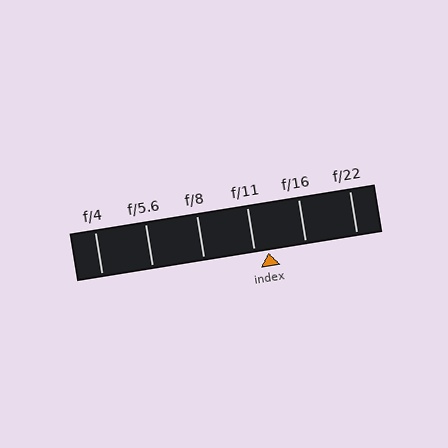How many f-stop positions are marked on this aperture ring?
There are 6 f-stop positions marked.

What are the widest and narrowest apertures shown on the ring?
The widest aperture shown is f/4 and the narrowest is f/22.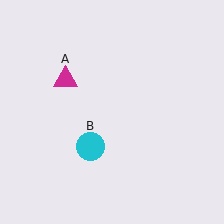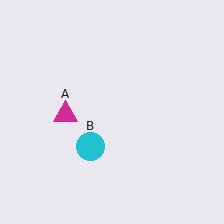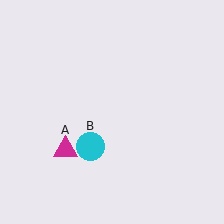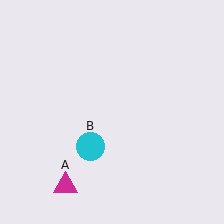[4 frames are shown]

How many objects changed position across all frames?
1 object changed position: magenta triangle (object A).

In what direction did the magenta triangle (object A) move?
The magenta triangle (object A) moved down.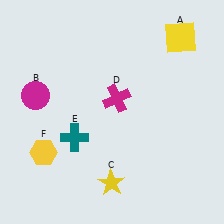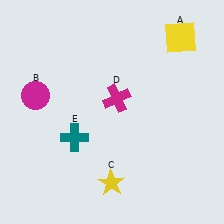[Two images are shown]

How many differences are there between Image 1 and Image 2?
There is 1 difference between the two images.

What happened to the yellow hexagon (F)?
The yellow hexagon (F) was removed in Image 2. It was in the bottom-left area of Image 1.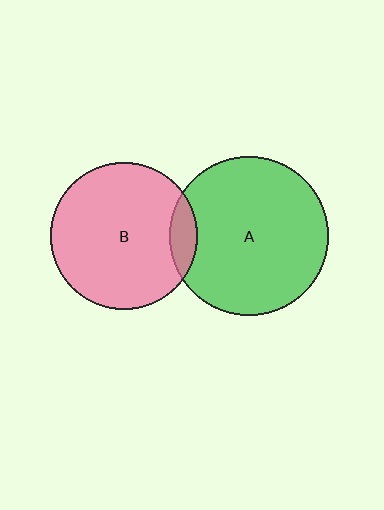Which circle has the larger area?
Circle A (green).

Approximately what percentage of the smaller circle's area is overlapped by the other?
Approximately 10%.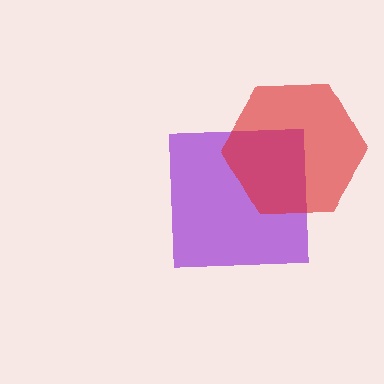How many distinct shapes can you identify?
There are 2 distinct shapes: a purple square, a red hexagon.